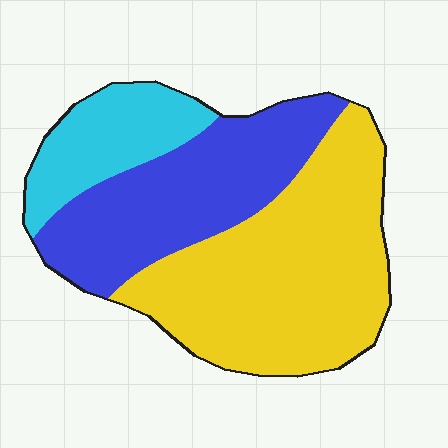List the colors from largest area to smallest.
From largest to smallest: yellow, blue, cyan.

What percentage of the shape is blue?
Blue takes up about one third (1/3) of the shape.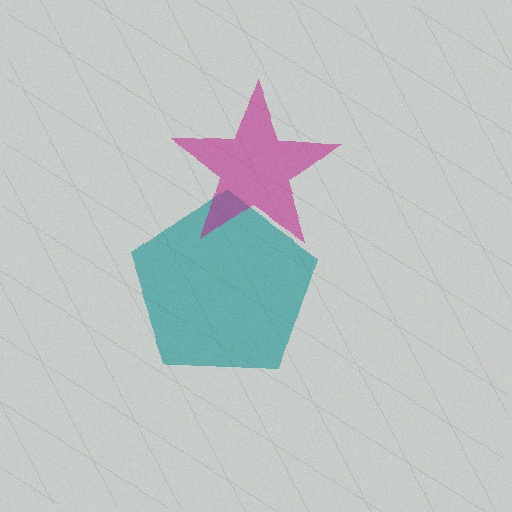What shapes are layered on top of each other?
The layered shapes are: a teal pentagon, a magenta star.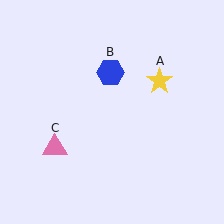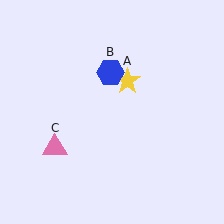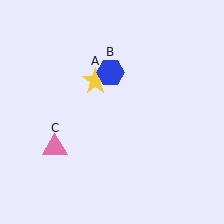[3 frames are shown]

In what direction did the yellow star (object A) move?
The yellow star (object A) moved left.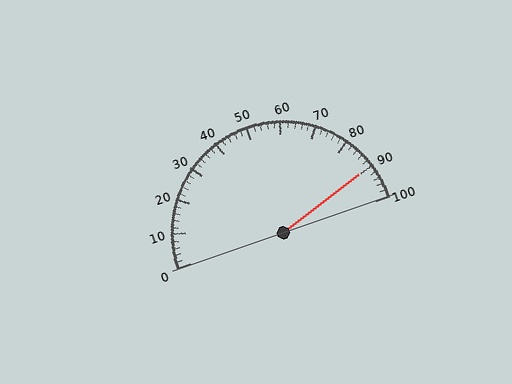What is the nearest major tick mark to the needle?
The nearest major tick mark is 90.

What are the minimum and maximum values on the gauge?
The gauge ranges from 0 to 100.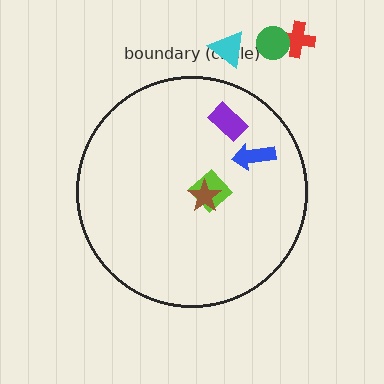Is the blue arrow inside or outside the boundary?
Inside.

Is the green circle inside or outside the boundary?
Outside.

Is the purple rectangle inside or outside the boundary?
Inside.